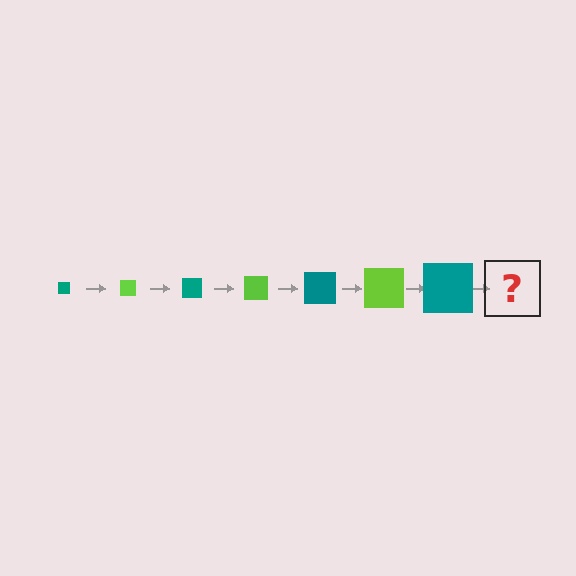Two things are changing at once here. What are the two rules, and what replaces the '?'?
The two rules are that the square grows larger each step and the color cycles through teal and lime. The '?' should be a lime square, larger than the previous one.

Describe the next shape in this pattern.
It should be a lime square, larger than the previous one.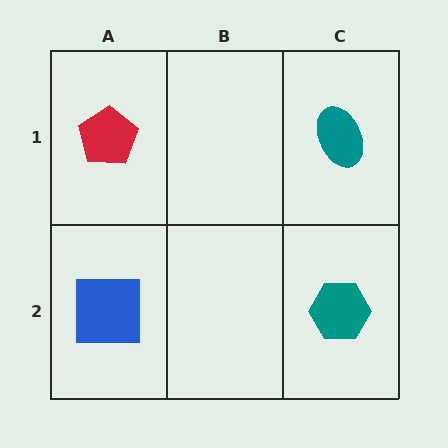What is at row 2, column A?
A blue square.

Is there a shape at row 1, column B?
No, that cell is empty.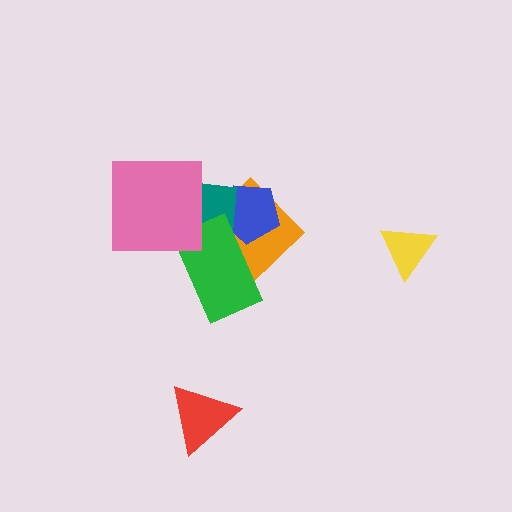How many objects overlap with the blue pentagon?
3 objects overlap with the blue pentagon.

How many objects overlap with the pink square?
1 object overlaps with the pink square.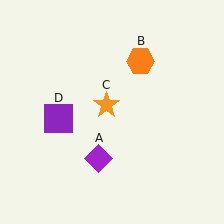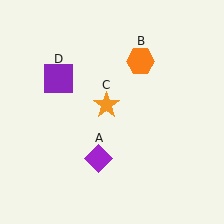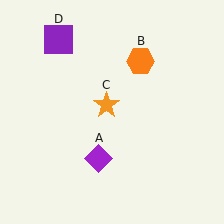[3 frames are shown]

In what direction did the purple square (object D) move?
The purple square (object D) moved up.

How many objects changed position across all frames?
1 object changed position: purple square (object D).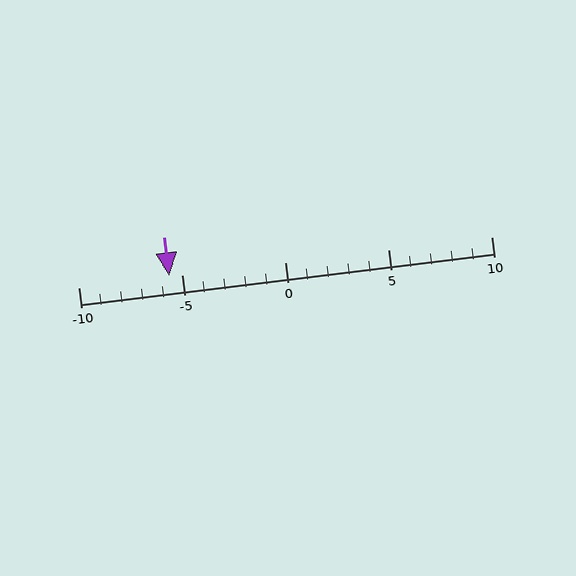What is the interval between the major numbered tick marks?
The major tick marks are spaced 5 units apart.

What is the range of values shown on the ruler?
The ruler shows values from -10 to 10.